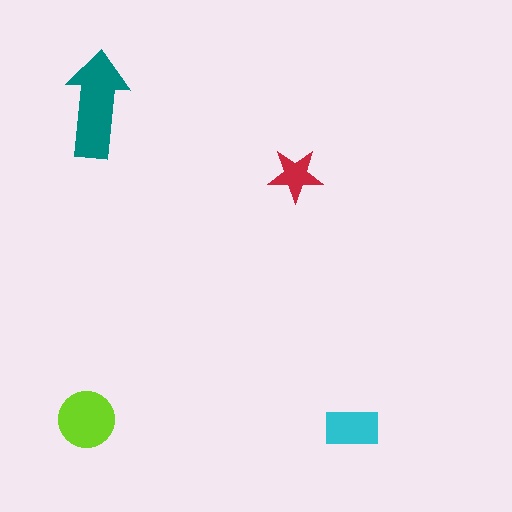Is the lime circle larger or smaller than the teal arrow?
Smaller.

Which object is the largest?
The teal arrow.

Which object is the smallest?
The red star.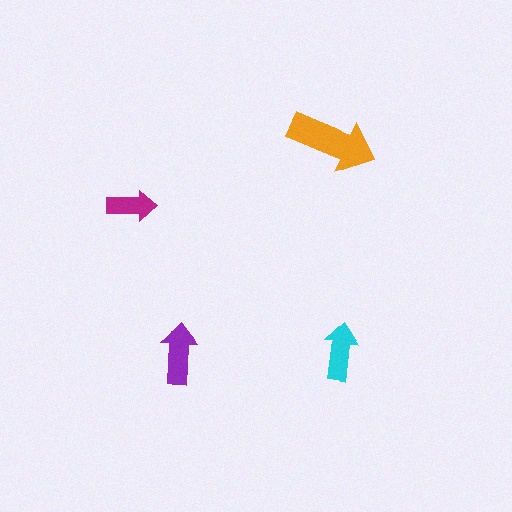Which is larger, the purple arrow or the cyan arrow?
The purple one.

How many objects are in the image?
There are 4 objects in the image.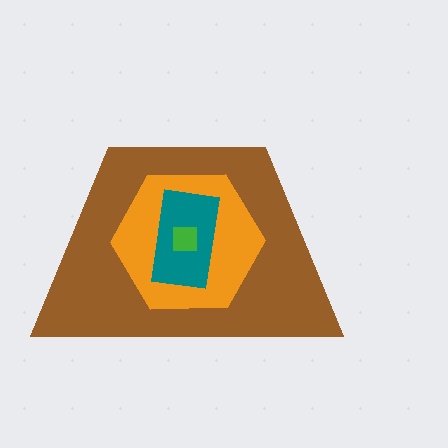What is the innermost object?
The green square.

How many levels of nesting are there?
4.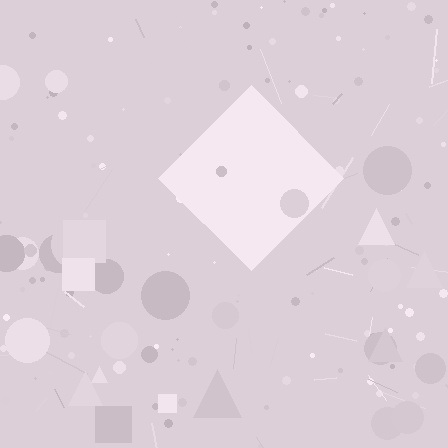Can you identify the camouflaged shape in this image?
The camouflaged shape is a diamond.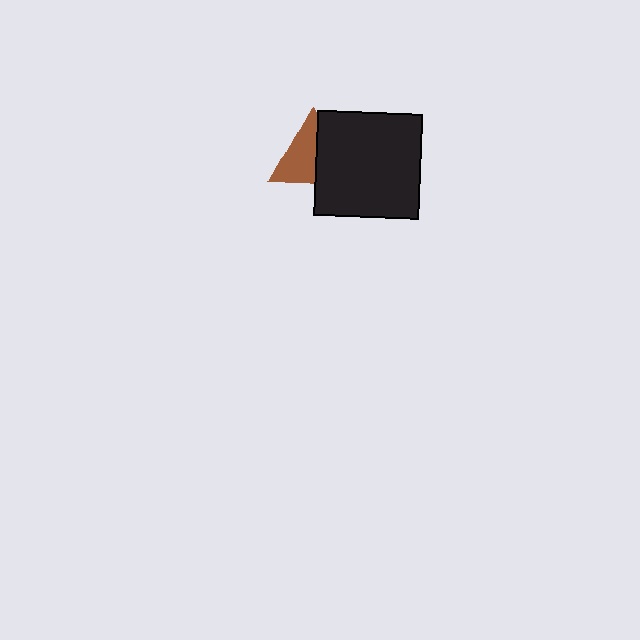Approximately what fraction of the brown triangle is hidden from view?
Roughly 41% of the brown triangle is hidden behind the black square.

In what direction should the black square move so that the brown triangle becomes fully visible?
The black square should move right. That is the shortest direction to clear the overlap and leave the brown triangle fully visible.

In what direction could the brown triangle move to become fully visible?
The brown triangle could move left. That would shift it out from behind the black square entirely.